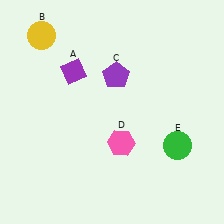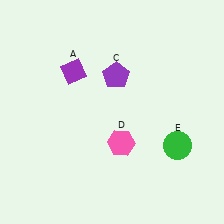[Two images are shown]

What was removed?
The yellow circle (B) was removed in Image 2.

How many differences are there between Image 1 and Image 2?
There is 1 difference between the two images.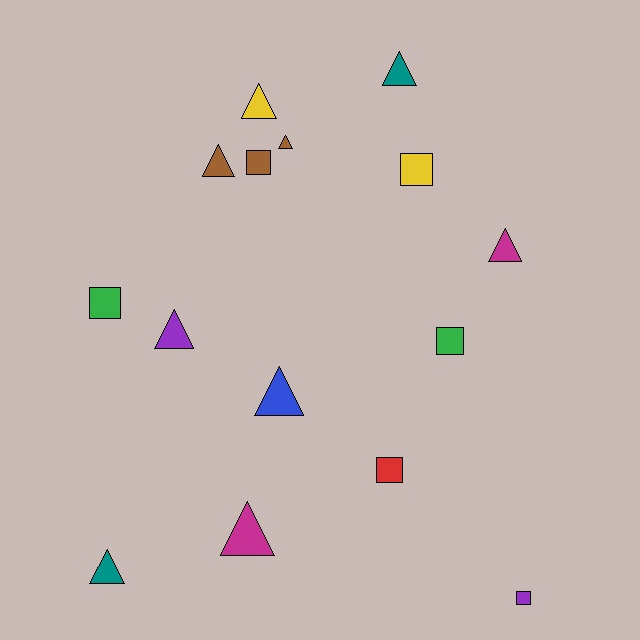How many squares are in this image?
There are 6 squares.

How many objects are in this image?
There are 15 objects.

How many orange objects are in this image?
There are no orange objects.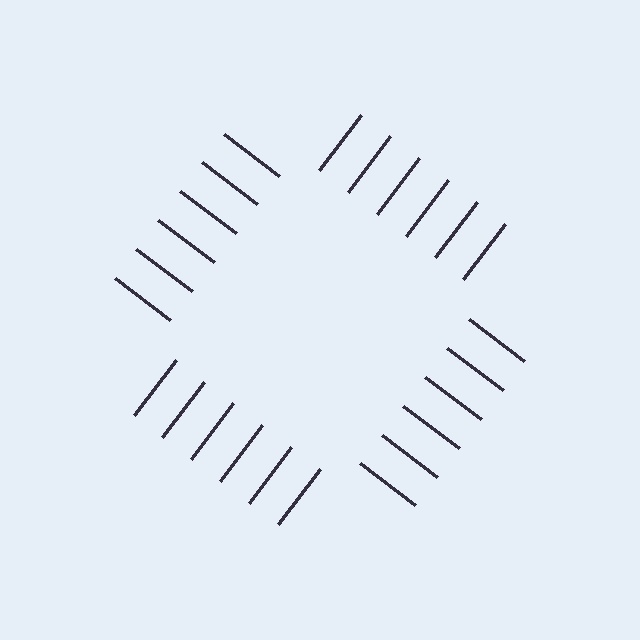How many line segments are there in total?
24 — 6 along each of the 4 edges.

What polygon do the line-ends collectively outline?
An illusory square — the line segments terminate on its edges but no continuous stroke is drawn.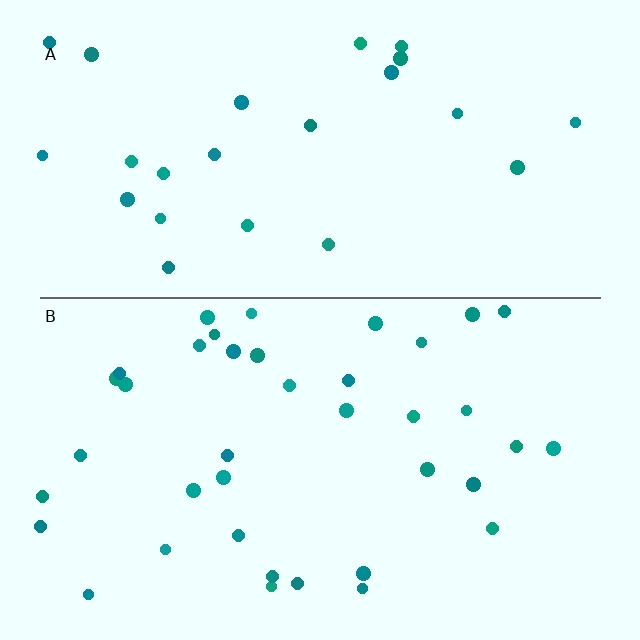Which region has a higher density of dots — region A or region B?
B (the bottom).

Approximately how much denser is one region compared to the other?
Approximately 1.6× — region B over region A.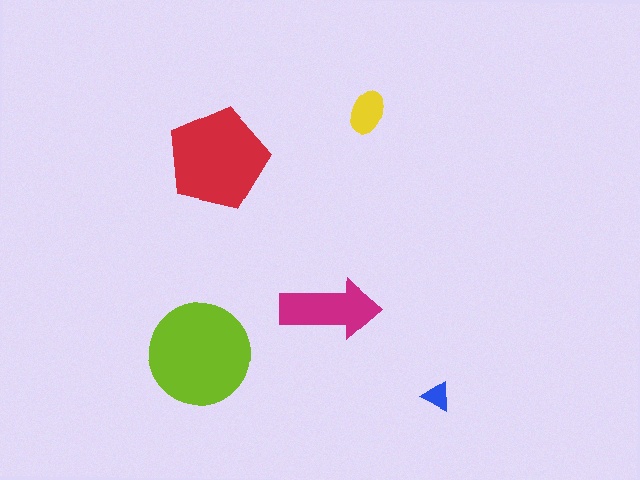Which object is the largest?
The lime circle.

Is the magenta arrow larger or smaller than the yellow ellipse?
Larger.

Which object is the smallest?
The blue triangle.